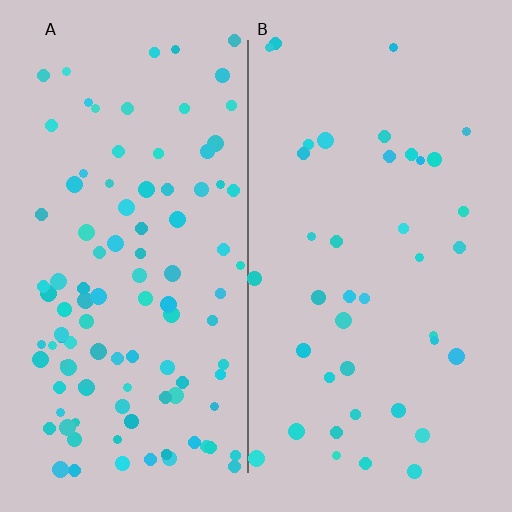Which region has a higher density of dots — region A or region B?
A (the left).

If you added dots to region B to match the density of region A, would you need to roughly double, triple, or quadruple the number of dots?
Approximately triple.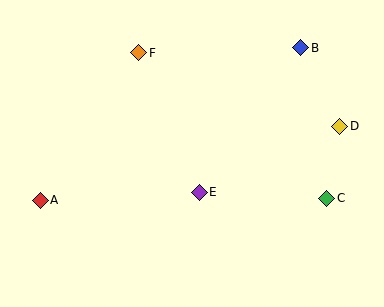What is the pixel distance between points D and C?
The distance between D and C is 73 pixels.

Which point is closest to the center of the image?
Point E at (199, 192) is closest to the center.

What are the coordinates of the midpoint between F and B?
The midpoint between F and B is at (220, 50).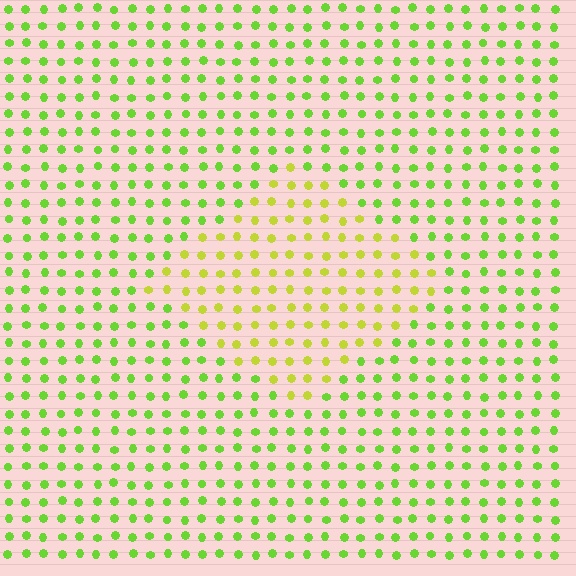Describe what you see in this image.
The image is filled with small lime elements in a uniform arrangement. A diamond-shaped region is visible where the elements are tinted to a slightly different hue, forming a subtle color boundary.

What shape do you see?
I see a diamond.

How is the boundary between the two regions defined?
The boundary is defined purely by a slight shift in hue (about 32 degrees). Spacing, size, and orientation are identical on both sides.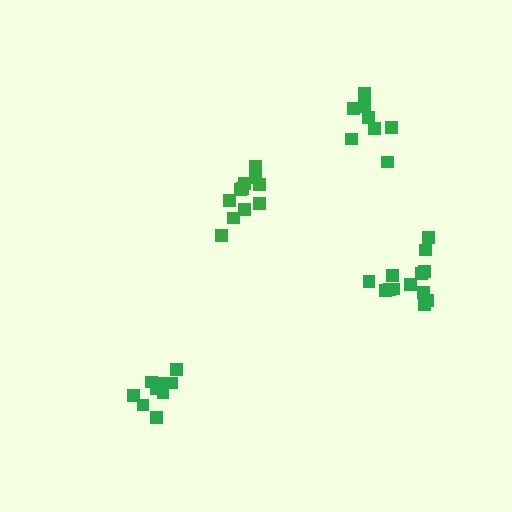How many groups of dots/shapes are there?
There are 4 groups.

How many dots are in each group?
Group 1: 11 dots, Group 2: 13 dots, Group 3: 9 dots, Group 4: 8 dots (41 total).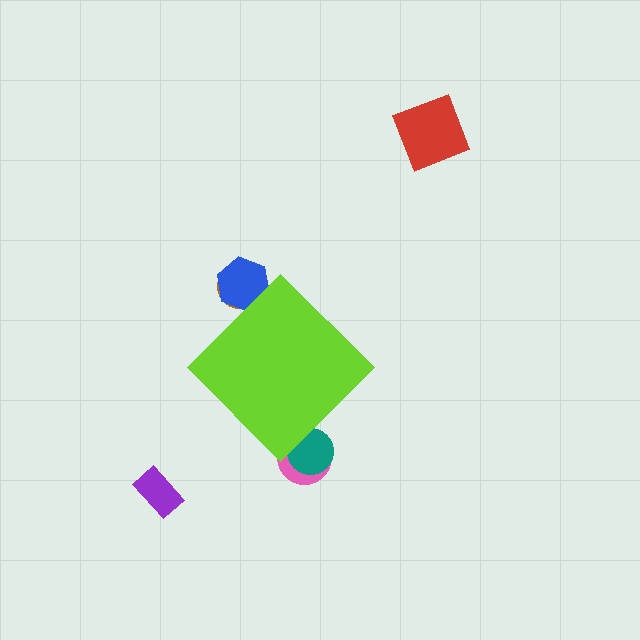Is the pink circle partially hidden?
Yes, the pink circle is partially hidden behind the lime diamond.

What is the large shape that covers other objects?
A lime diamond.